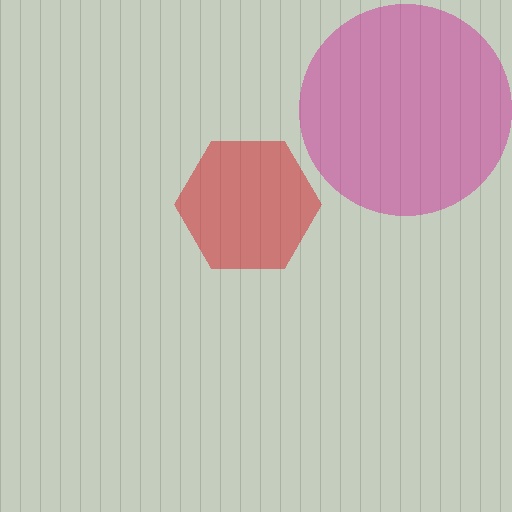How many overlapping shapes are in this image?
There are 2 overlapping shapes in the image.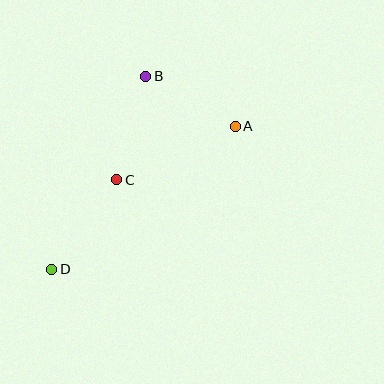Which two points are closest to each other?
Points A and B are closest to each other.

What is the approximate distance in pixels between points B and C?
The distance between B and C is approximately 107 pixels.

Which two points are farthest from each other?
Points A and D are farthest from each other.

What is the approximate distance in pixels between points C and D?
The distance between C and D is approximately 111 pixels.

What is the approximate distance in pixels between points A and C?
The distance between A and C is approximately 130 pixels.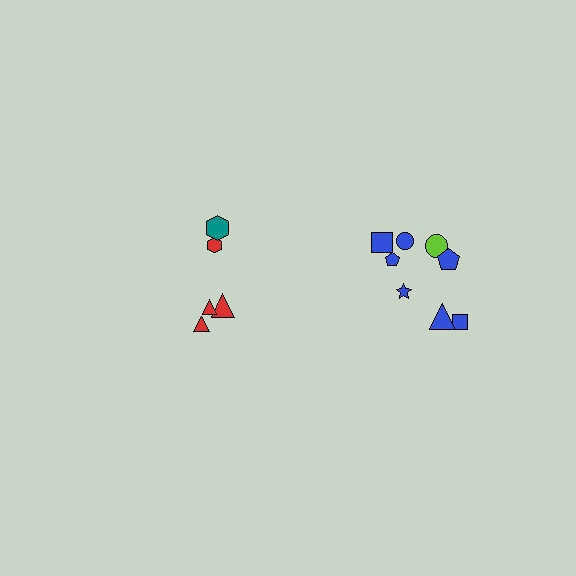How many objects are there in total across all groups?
There are 13 objects.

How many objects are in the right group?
There are 8 objects.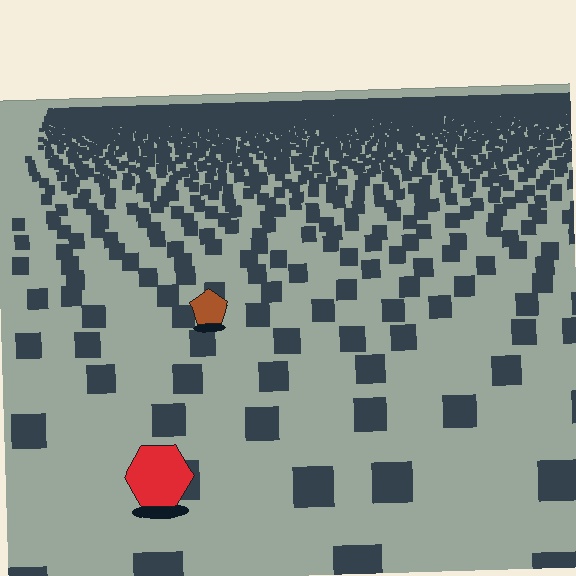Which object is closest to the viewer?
The red hexagon is closest. The texture marks near it are larger and more spread out.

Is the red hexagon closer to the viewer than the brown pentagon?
Yes. The red hexagon is closer — you can tell from the texture gradient: the ground texture is coarser near it.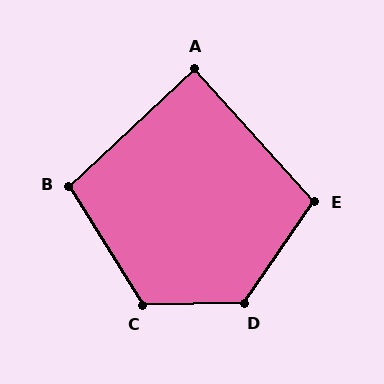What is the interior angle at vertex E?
Approximately 103 degrees (obtuse).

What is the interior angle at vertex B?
Approximately 101 degrees (obtuse).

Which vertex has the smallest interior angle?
A, at approximately 89 degrees.